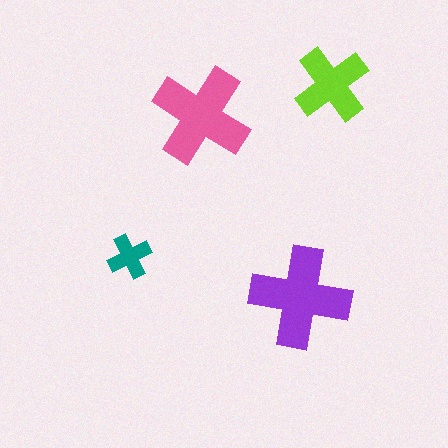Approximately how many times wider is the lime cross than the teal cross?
About 1.5 times wider.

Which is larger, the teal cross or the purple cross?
The purple one.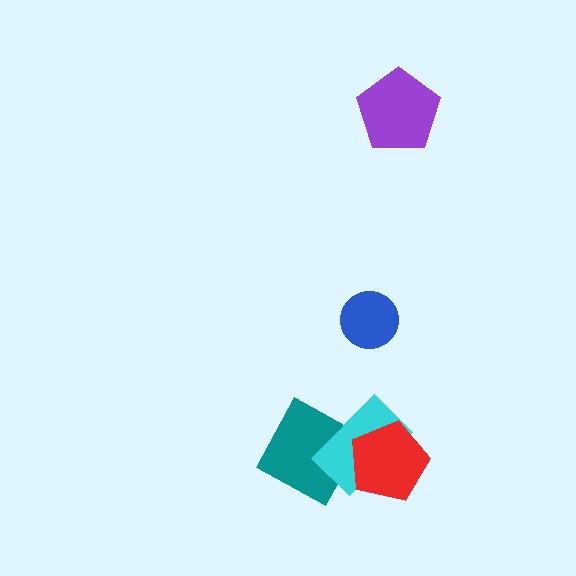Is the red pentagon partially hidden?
No, no other shape covers it.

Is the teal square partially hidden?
Yes, it is partially covered by another shape.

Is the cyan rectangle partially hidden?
Yes, it is partially covered by another shape.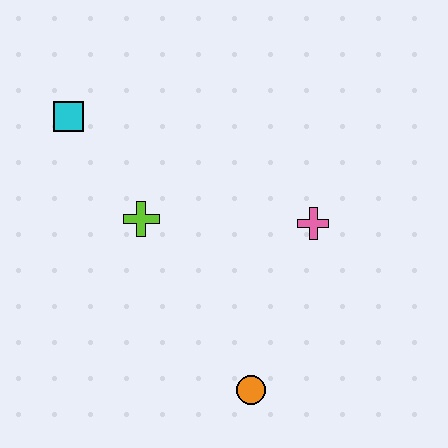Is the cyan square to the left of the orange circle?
Yes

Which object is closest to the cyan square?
The lime cross is closest to the cyan square.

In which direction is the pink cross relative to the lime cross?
The pink cross is to the right of the lime cross.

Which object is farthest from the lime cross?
The orange circle is farthest from the lime cross.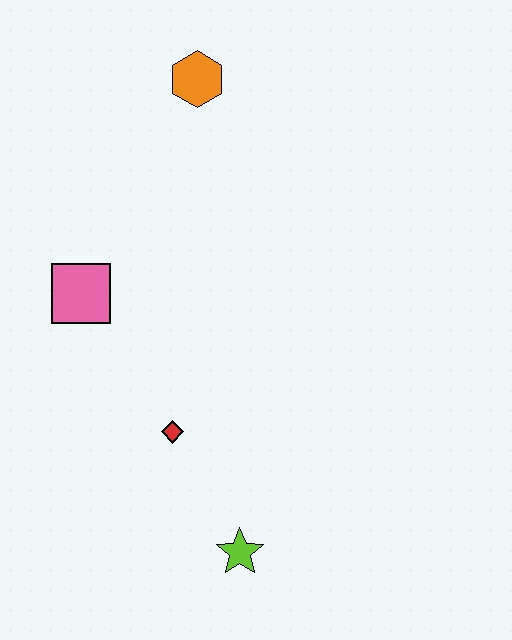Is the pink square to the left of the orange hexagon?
Yes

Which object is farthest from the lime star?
The orange hexagon is farthest from the lime star.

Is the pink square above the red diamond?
Yes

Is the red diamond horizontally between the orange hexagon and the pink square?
Yes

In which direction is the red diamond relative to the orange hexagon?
The red diamond is below the orange hexagon.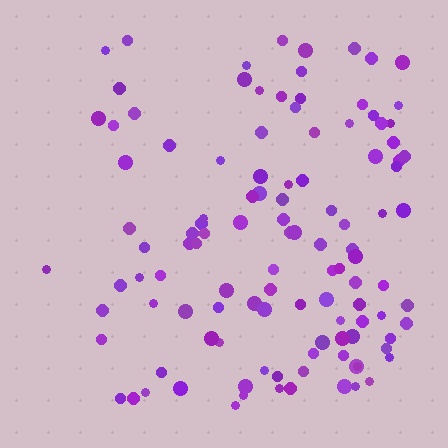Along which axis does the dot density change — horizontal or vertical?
Horizontal.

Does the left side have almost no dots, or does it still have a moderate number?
Still a moderate number, just noticeably fewer than the right.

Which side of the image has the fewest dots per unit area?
The left.